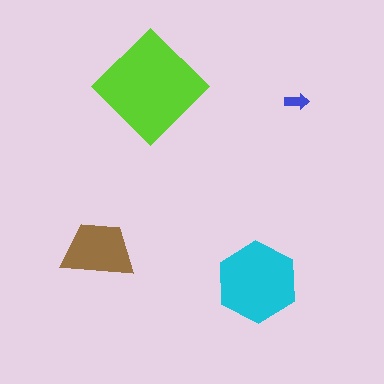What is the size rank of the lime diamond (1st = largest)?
1st.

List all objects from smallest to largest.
The blue arrow, the brown trapezoid, the cyan hexagon, the lime diamond.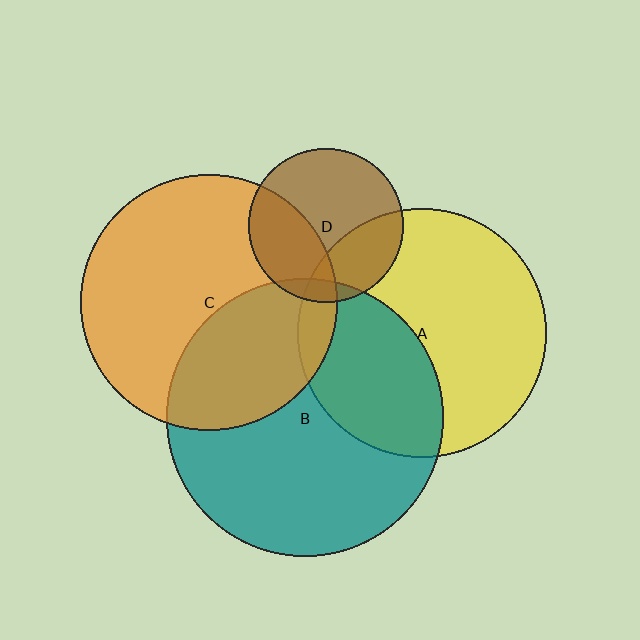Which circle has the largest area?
Circle B (teal).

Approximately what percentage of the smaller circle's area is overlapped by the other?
Approximately 30%.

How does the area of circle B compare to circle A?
Approximately 1.2 times.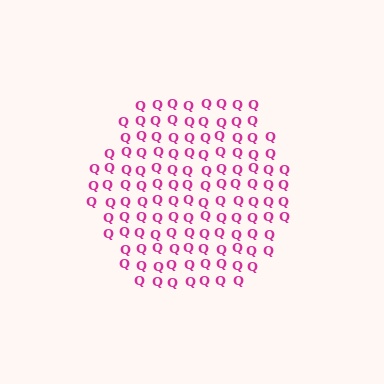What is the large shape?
The large shape is a hexagon.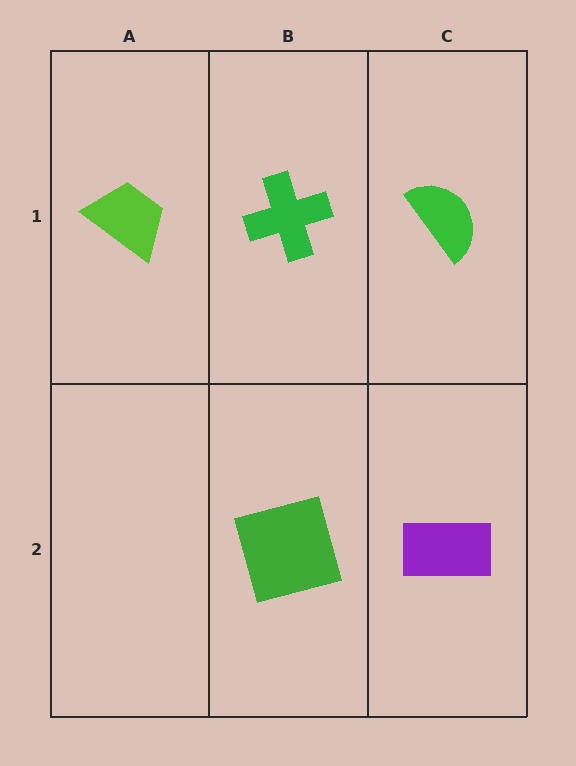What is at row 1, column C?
A green semicircle.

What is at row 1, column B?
A green cross.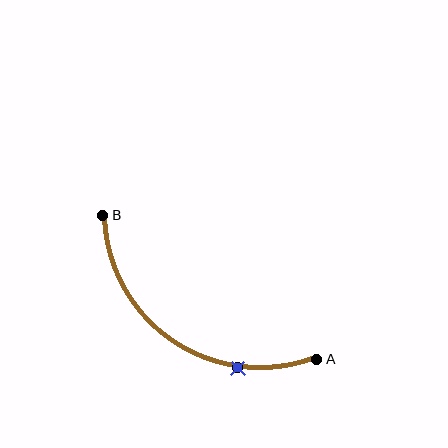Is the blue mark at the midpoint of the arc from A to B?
No. The blue mark lies on the arc but is closer to endpoint A. The arc midpoint would be at the point on the curve equidistant along the arc from both A and B.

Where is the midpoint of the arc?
The arc midpoint is the point on the curve farthest from the straight line joining A and B. It sits below and to the left of that line.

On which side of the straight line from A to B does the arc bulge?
The arc bulges below and to the left of the straight line connecting A and B.